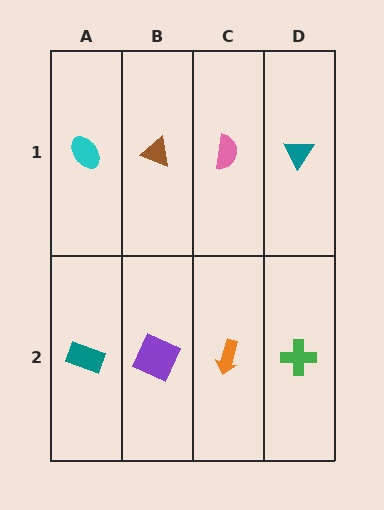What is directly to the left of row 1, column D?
A pink semicircle.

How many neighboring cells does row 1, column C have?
3.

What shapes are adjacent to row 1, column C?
An orange arrow (row 2, column C), a brown triangle (row 1, column B), a teal triangle (row 1, column D).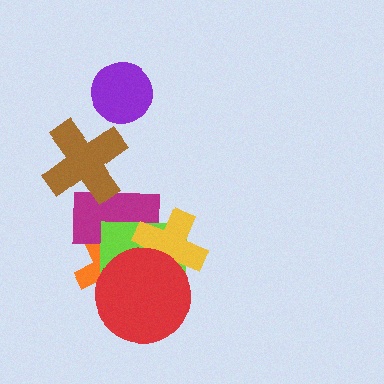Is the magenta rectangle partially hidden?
Yes, it is partially covered by another shape.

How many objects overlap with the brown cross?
1 object overlaps with the brown cross.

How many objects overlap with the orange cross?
3 objects overlap with the orange cross.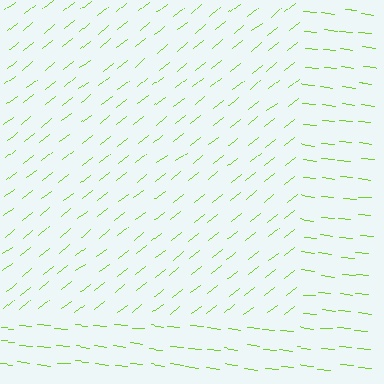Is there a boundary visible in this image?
Yes, there is a texture boundary formed by a change in line orientation.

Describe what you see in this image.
The image is filled with small lime line segments. A rectangle region in the image has lines oriented differently from the surrounding lines, creating a visible texture boundary.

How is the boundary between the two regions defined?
The boundary is defined purely by a change in line orientation (approximately 45 degrees difference). All lines are the same color and thickness.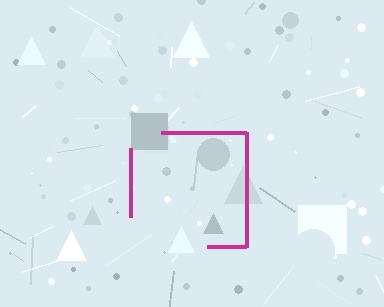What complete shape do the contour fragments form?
The contour fragments form a square.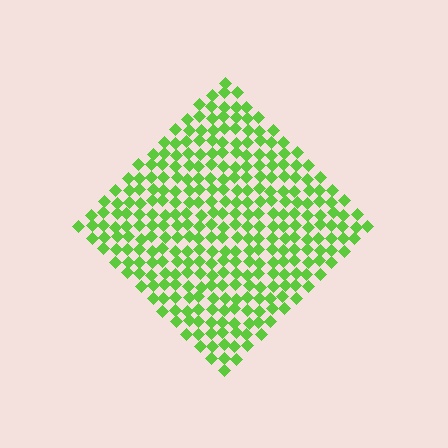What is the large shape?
The large shape is a diamond.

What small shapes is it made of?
It is made of small diamonds.